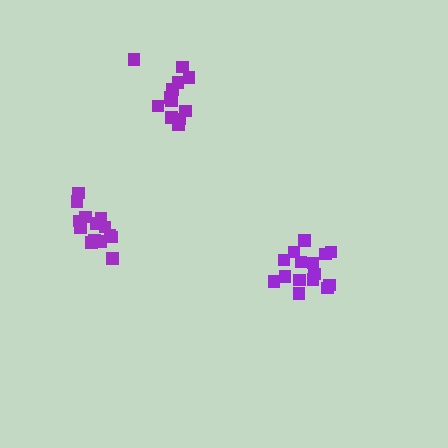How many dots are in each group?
Group 1: 14 dots, Group 2: 12 dots, Group 3: 15 dots (41 total).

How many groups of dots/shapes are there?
There are 3 groups.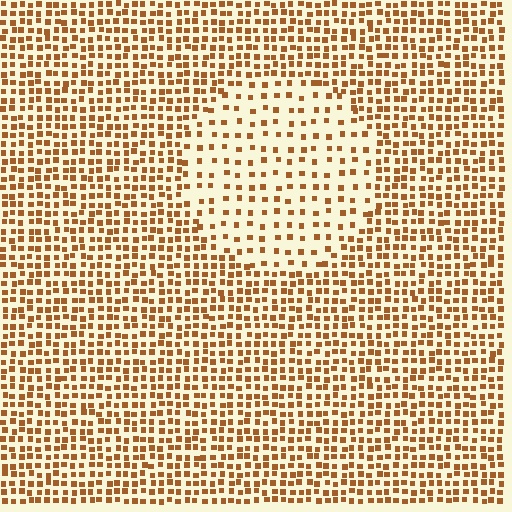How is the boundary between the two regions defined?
The boundary is defined by a change in element density (approximately 2.2x ratio). All elements are the same color, size, and shape.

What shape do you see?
I see a circle.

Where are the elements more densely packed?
The elements are more densely packed outside the circle boundary.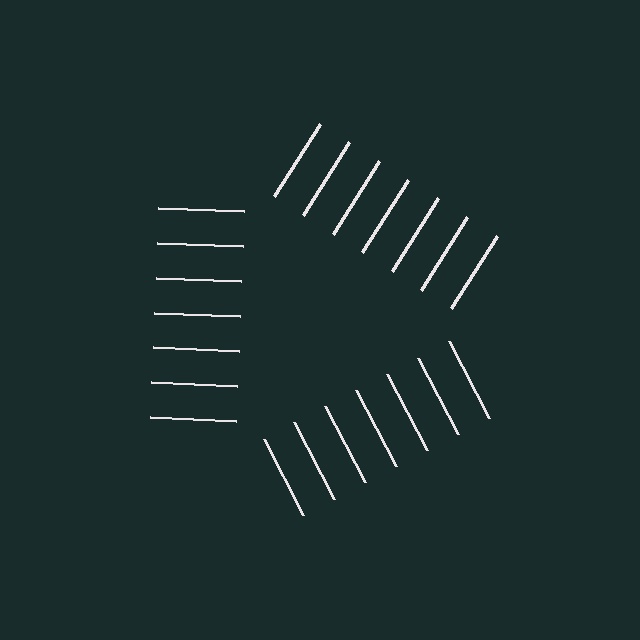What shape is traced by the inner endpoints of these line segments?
An illusory triangle — the line segments terminate on its edges but no continuous stroke is drawn.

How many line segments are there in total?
21 — 7 along each of the 3 edges.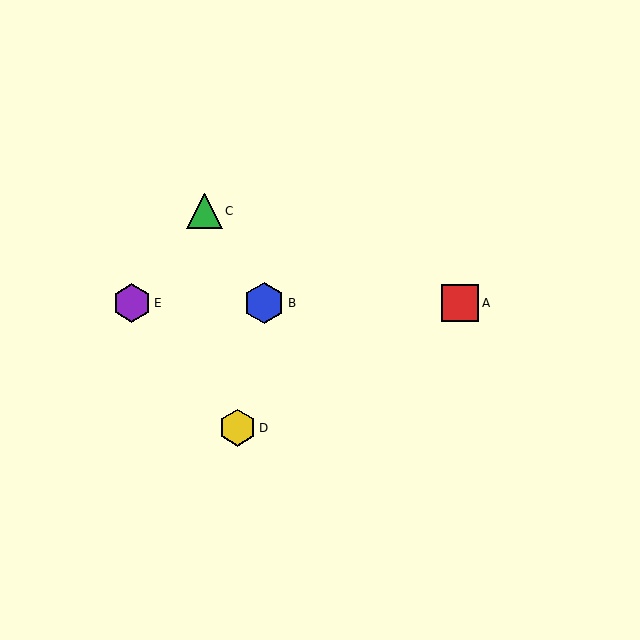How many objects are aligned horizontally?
3 objects (A, B, E) are aligned horizontally.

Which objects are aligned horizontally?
Objects A, B, E are aligned horizontally.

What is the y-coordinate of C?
Object C is at y≈211.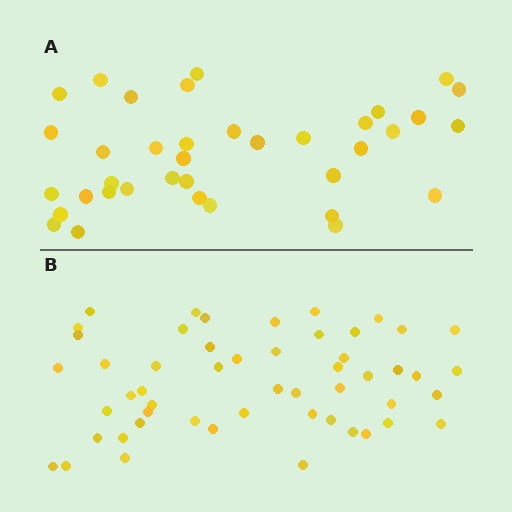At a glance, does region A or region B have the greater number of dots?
Region B (the bottom region) has more dots.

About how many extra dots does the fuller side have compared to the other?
Region B has approximately 15 more dots than region A.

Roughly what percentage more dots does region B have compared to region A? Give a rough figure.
About 40% more.